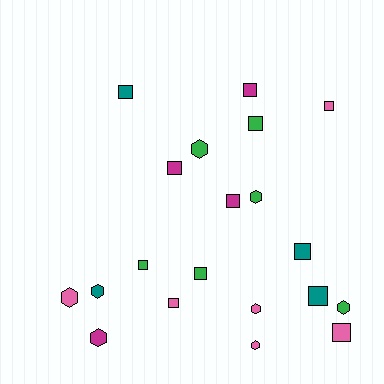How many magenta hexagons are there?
There is 1 magenta hexagon.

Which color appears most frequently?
Green, with 6 objects.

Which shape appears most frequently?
Square, with 12 objects.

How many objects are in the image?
There are 20 objects.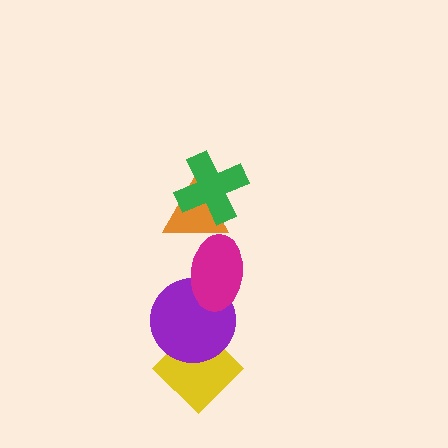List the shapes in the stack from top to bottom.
From top to bottom: the green cross, the orange triangle, the magenta ellipse, the purple circle, the yellow diamond.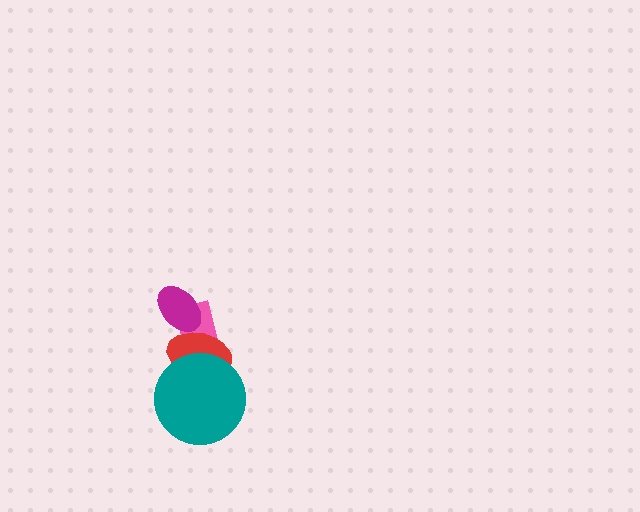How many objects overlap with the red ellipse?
3 objects overlap with the red ellipse.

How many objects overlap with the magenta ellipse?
2 objects overlap with the magenta ellipse.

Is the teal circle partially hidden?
No, no other shape covers it.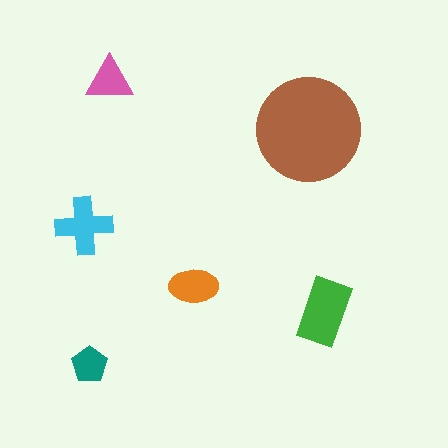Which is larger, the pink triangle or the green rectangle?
The green rectangle.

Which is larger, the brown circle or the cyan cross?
The brown circle.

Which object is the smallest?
The teal pentagon.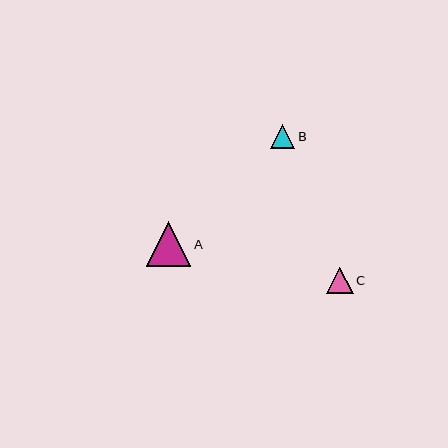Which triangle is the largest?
Triangle A is the largest with a size of approximately 45 pixels.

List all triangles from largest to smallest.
From largest to smallest: A, C, B.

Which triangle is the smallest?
Triangle B is the smallest with a size of approximately 24 pixels.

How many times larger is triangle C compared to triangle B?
Triangle C is approximately 1.1 times the size of triangle B.